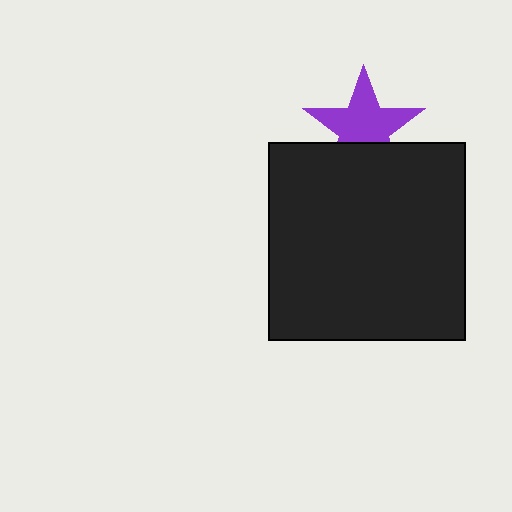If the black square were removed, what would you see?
You would see the complete purple star.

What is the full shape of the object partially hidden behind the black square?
The partially hidden object is a purple star.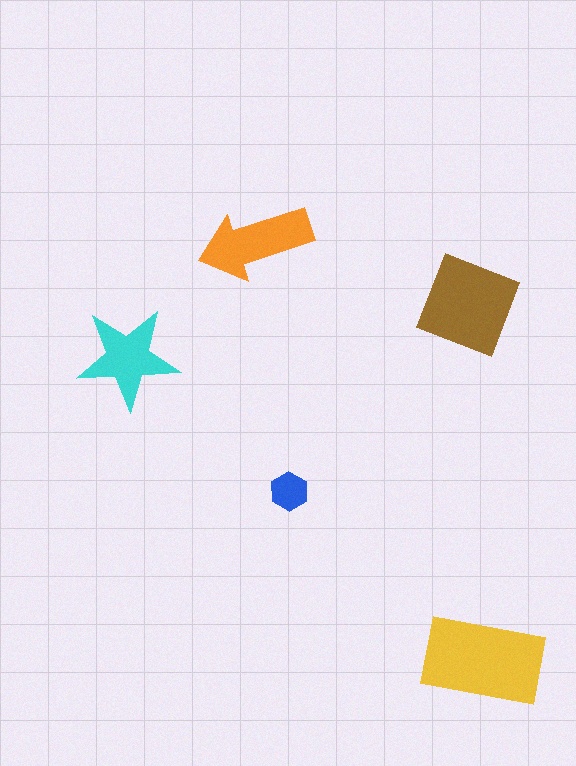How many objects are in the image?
There are 5 objects in the image.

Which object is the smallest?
The blue hexagon.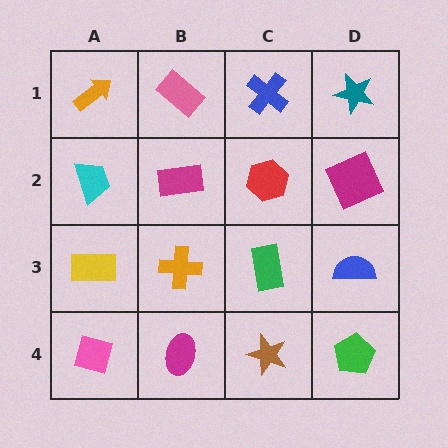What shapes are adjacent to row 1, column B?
A magenta rectangle (row 2, column B), an orange arrow (row 1, column A), a blue cross (row 1, column C).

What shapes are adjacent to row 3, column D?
A magenta square (row 2, column D), a green pentagon (row 4, column D), a green rectangle (row 3, column C).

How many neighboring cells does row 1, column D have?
2.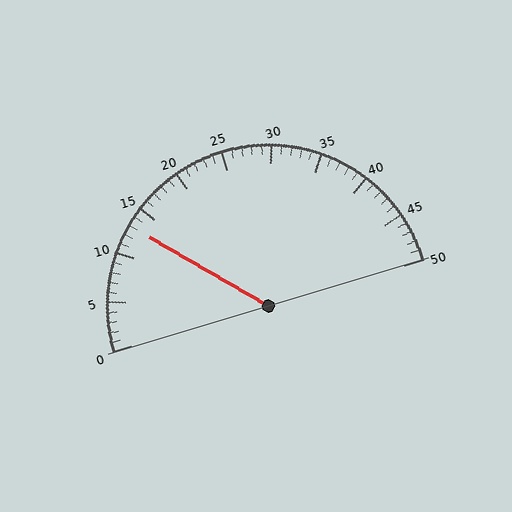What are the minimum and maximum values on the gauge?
The gauge ranges from 0 to 50.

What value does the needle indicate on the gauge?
The needle indicates approximately 13.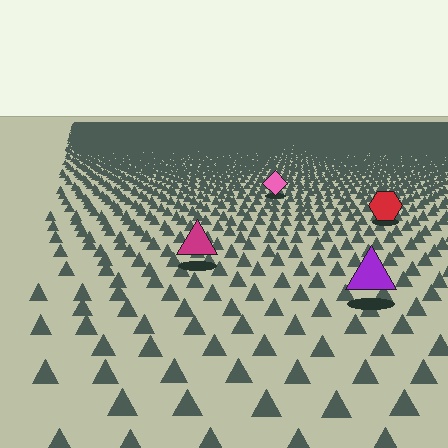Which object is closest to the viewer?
The purple triangle is closest. The texture marks near it are larger and more spread out.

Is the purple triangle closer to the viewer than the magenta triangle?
Yes. The purple triangle is closer — you can tell from the texture gradient: the ground texture is coarser near it.